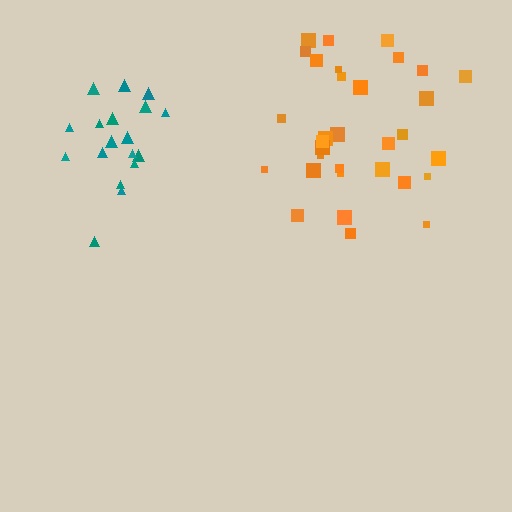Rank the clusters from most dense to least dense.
teal, orange.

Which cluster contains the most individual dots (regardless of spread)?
Orange (32).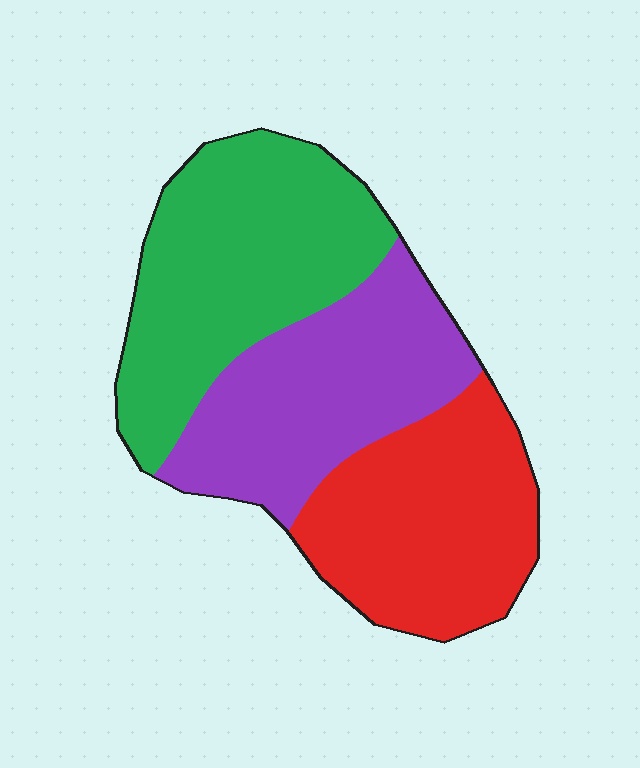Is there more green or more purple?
Green.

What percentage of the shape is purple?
Purple takes up about one third (1/3) of the shape.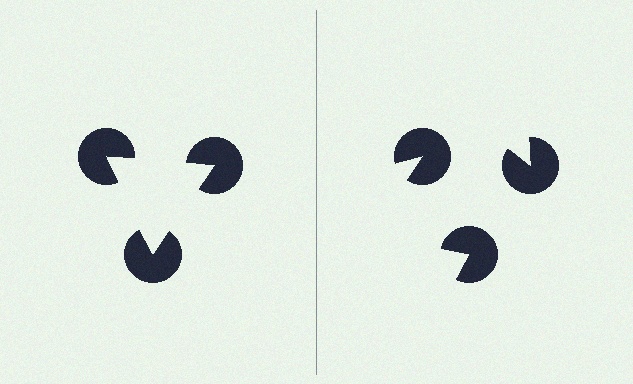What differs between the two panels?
The pac-man discs are positioned identically on both sides; only the wedge orientations differ. On the left they align to a triangle; on the right they are misaligned.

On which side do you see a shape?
An illusory triangle appears on the left side. On the right side the wedge cuts are rotated, so no coherent shape forms.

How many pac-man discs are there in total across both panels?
6 — 3 on each side.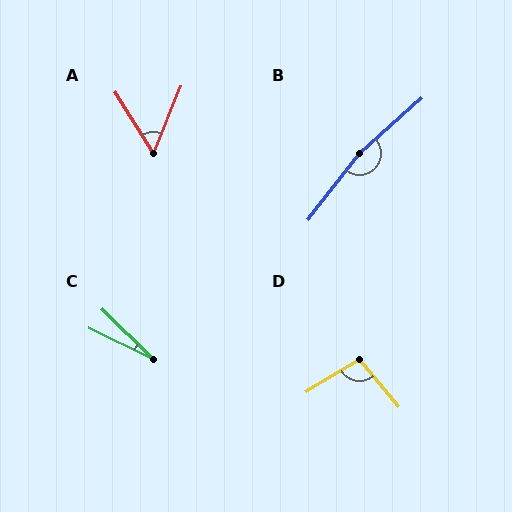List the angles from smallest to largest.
C (18°), A (54°), D (98°), B (170°).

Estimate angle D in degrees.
Approximately 98 degrees.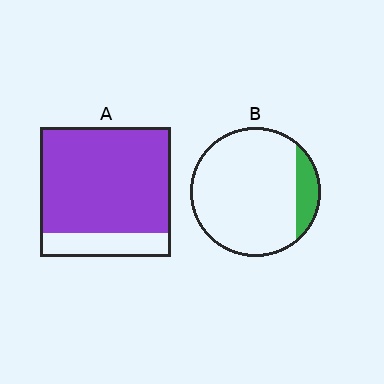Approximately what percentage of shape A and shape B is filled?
A is approximately 80% and B is approximately 15%.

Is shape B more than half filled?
No.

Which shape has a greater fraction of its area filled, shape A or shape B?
Shape A.